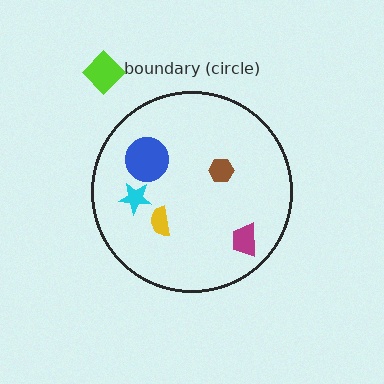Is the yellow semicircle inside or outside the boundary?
Inside.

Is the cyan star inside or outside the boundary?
Inside.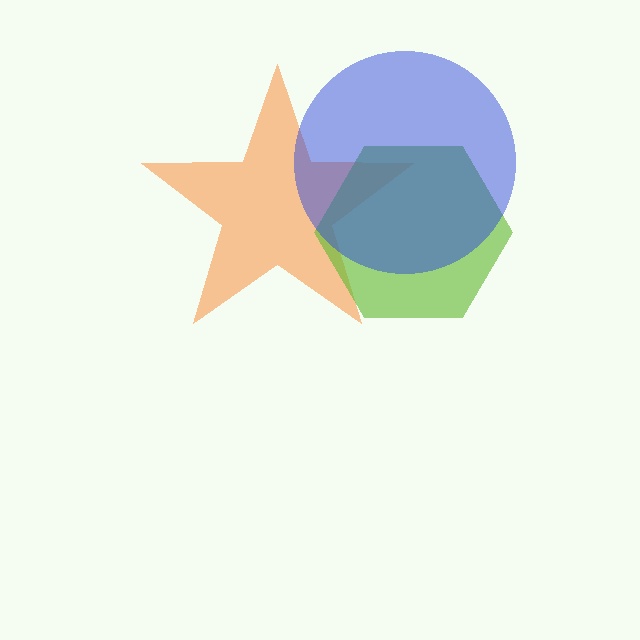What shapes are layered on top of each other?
The layered shapes are: an orange star, a lime hexagon, a blue circle.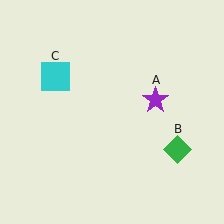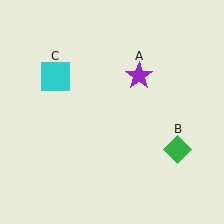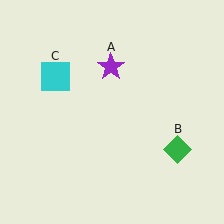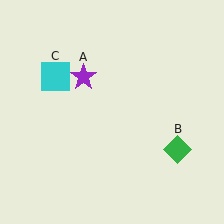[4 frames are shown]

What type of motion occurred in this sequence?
The purple star (object A) rotated counterclockwise around the center of the scene.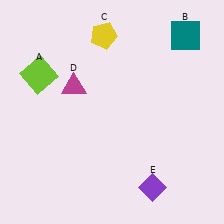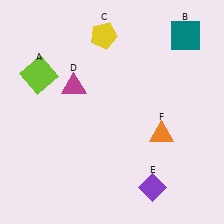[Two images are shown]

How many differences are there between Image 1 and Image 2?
There is 1 difference between the two images.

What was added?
An orange triangle (F) was added in Image 2.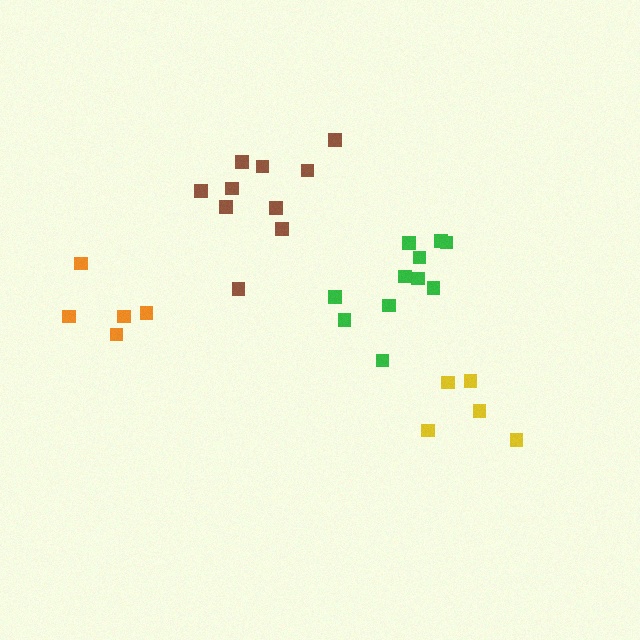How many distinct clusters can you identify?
There are 4 distinct clusters.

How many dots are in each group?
Group 1: 10 dots, Group 2: 5 dots, Group 3: 11 dots, Group 4: 5 dots (31 total).